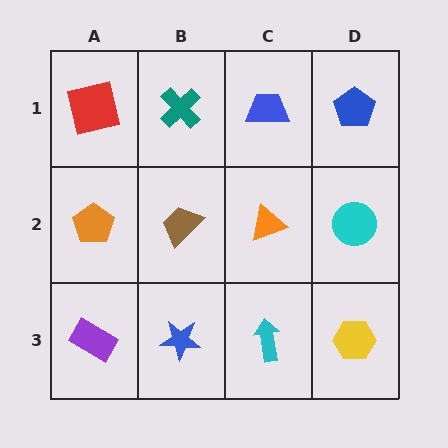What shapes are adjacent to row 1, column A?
An orange pentagon (row 2, column A), a teal cross (row 1, column B).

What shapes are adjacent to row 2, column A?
A red square (row 1, column A), a purple rectangle (row 3, column A), a brown trapezoid (row 2, column B).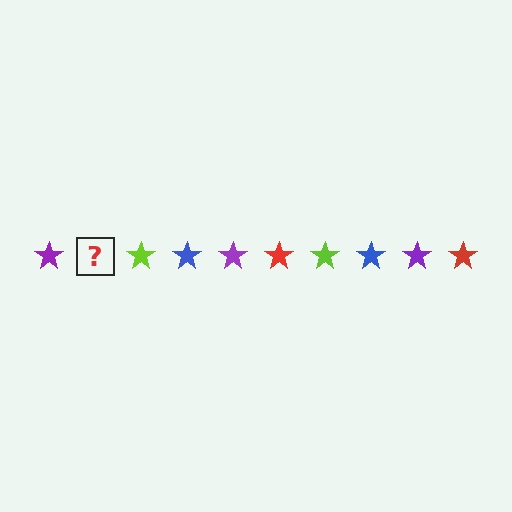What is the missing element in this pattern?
The missing element is a red star.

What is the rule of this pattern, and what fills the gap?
The rule is that the pattern cycles through purple, red, lime, blue stars. The gap should be filled with a red star.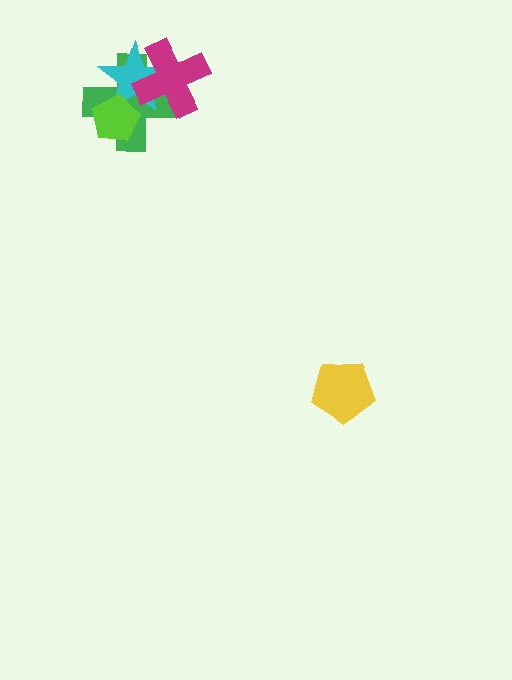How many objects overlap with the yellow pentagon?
0 objects overlap with the yellow pentagon.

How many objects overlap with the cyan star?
3 objects overlap with the cyan star.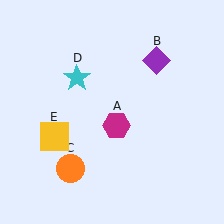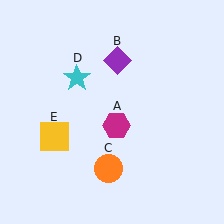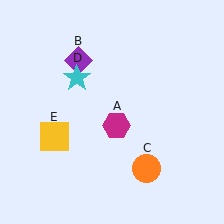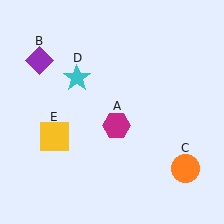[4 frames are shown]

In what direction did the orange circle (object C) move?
The orange circle (object C) moved right.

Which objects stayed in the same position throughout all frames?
Magenta hexagon (object A) and cyan star (object D) and yellow square (object E) remained stationary.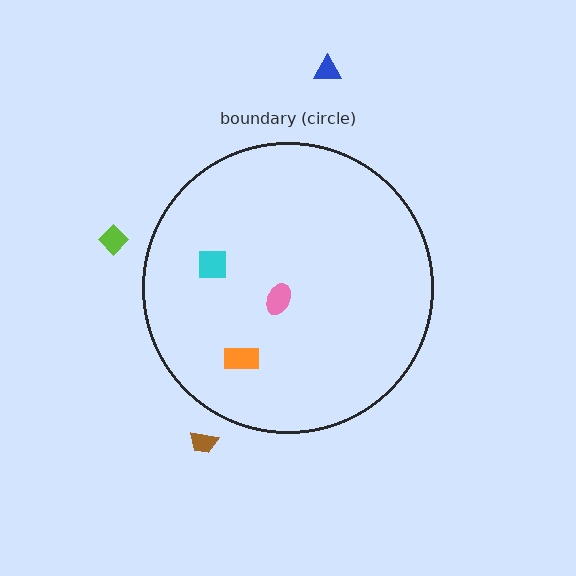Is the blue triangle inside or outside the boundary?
Outside.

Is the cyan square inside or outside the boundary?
Inside.